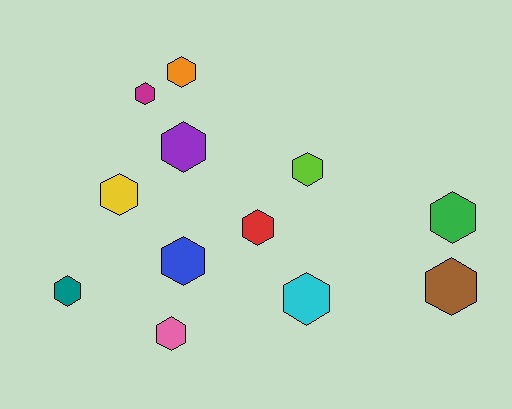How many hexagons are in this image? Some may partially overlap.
There are 12 hexagons.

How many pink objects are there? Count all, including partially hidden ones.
There is 1 pink object.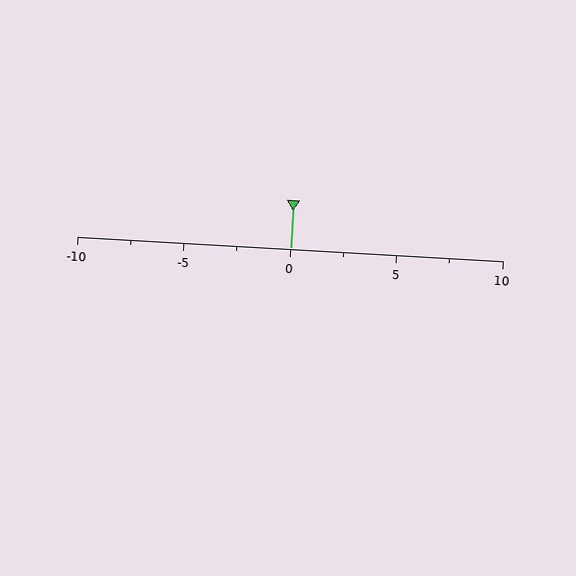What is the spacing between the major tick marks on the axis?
The major ticks are spaced 5 apart.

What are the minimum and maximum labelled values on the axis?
The axis runs from -10 to 10.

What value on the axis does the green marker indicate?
The marker indicates approximately 0.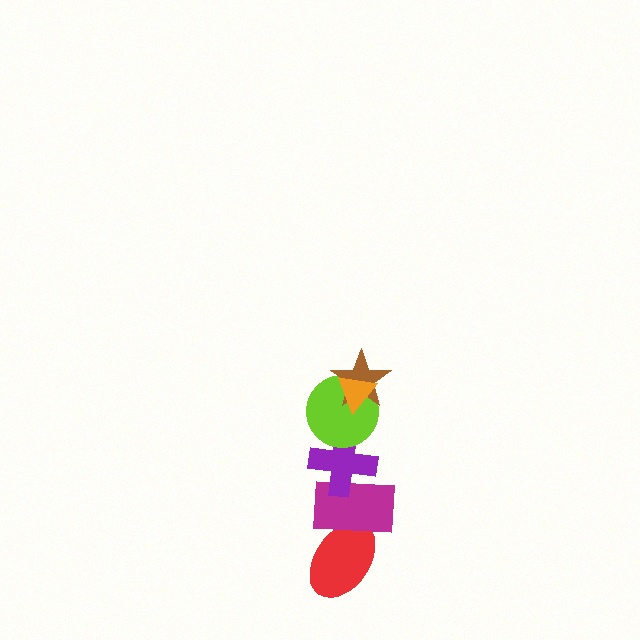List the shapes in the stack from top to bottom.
From top to bottom: the orange triangle, the brown star, the lime circle, the purple cross, the magenta rectangle, the red ellipse.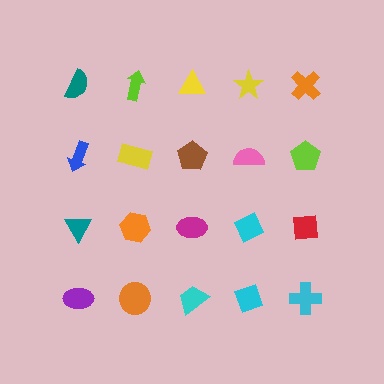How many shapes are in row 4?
5 shapes.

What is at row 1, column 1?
A teal semicircle.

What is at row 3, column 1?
A teal triangle.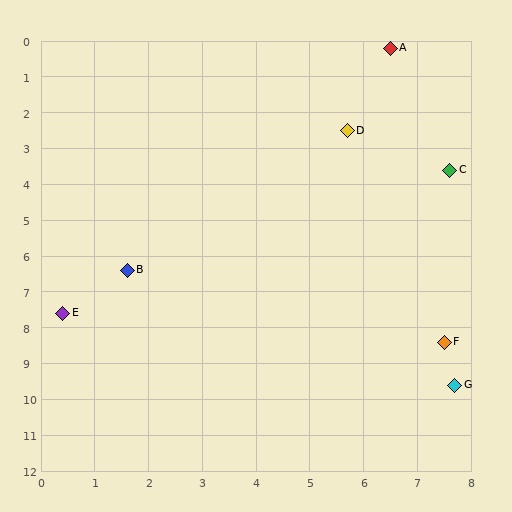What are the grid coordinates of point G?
Point G is at approximately (7.7, 9.6).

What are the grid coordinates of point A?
Point A is at approximately (6.5, 0.2).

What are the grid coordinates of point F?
Point F is at approximately (7.5, 8.4).